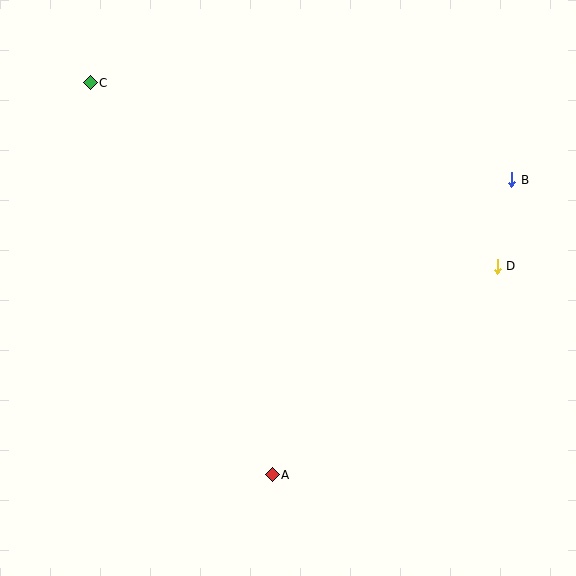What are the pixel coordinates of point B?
Point B is at (512, 180).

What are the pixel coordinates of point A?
Point A is at (272, 475).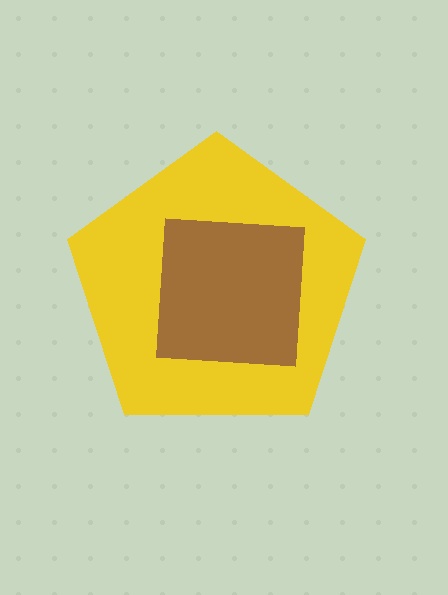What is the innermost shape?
The brown square.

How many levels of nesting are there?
2.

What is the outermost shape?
The yellow pentagon.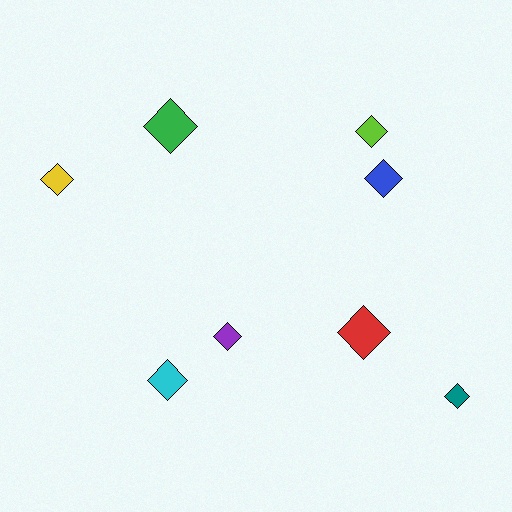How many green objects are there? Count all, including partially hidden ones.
There is 1 green object.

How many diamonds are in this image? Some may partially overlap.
There are 8 diamonds.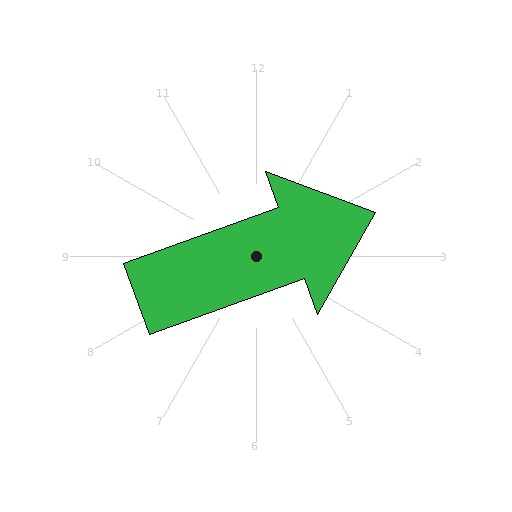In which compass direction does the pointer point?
East.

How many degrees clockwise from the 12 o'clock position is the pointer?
Approximately 70 degrees.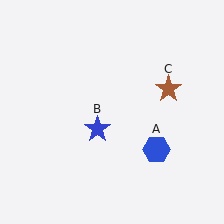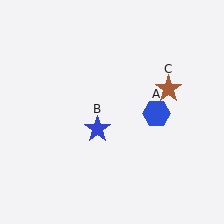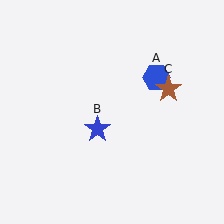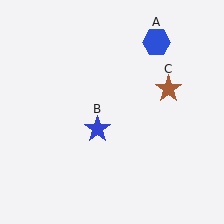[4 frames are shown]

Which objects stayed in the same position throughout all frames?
Blue star (object B) and brown star (object C) remained stationary.